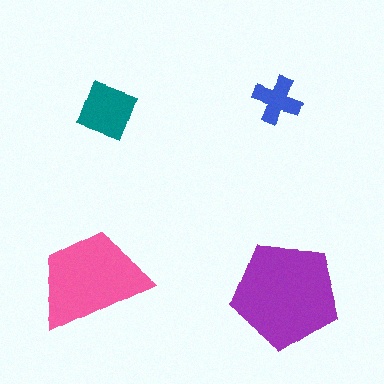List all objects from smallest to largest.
The blue cross, the teal square, the pink trapezoid, the purple pentagon.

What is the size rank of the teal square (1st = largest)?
3rd.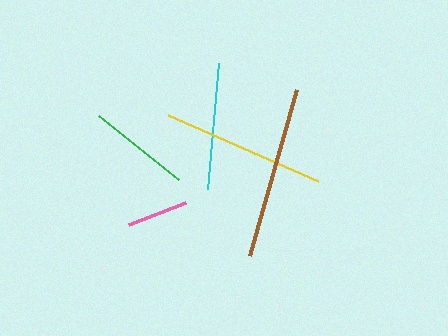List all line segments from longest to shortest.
From longest to shortest: brown, yellow, cyan, green, pink.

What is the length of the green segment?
The green segment is approximately 102 pixels long.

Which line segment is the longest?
The brown line is the longest at approximately 173 pixels.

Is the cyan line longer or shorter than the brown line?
The brown line is longer than the cyan line.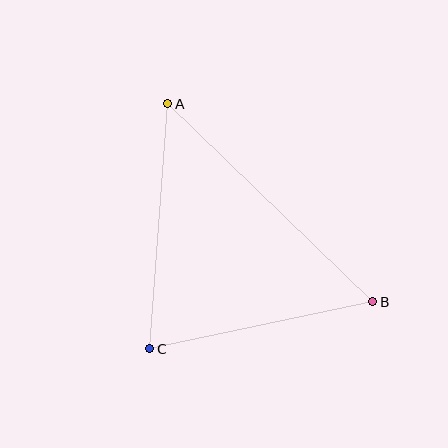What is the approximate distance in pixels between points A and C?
The distance between A and C is approximately 246 pixels.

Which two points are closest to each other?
Points B and C are closest to each other.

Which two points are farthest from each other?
Points A and B are farthest from each other.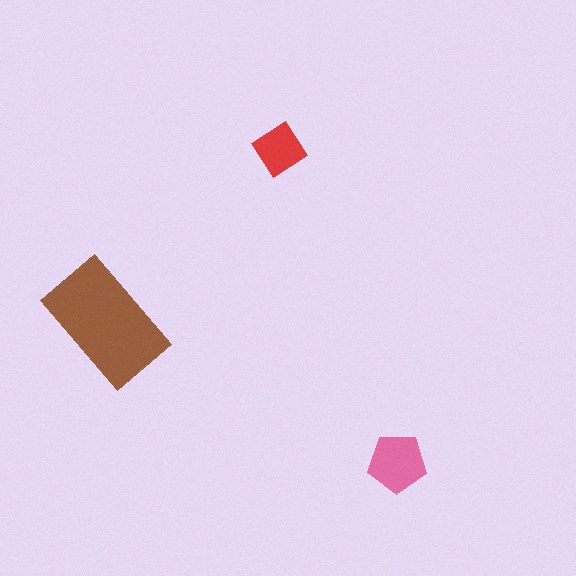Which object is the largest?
The brown rectangle.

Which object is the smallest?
The red diamond.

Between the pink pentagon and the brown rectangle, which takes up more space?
The brown rectangle.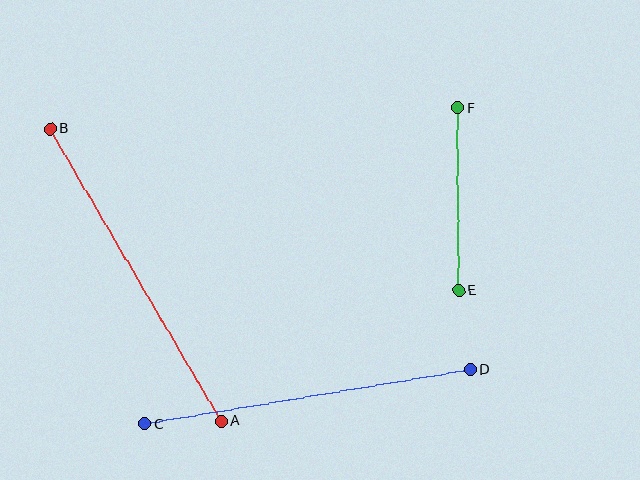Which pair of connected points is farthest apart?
Points A and B are farthest apart.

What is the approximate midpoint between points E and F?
The midpoint is at approximately (459, 199) pixels.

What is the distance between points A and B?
The distance is approximately 339 pixels.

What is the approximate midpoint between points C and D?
The midpoint is at approximately (307, 397) pixels.